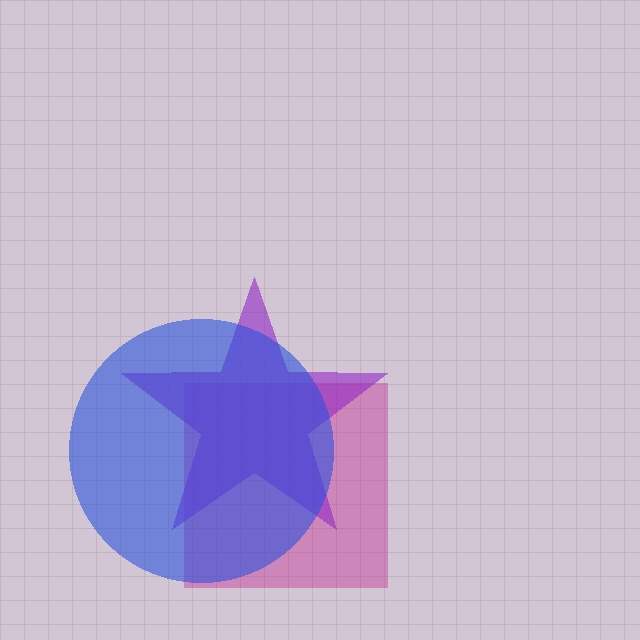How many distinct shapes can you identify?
There are 3 distinct shapes: a magenta square, a purple star, a blue circle.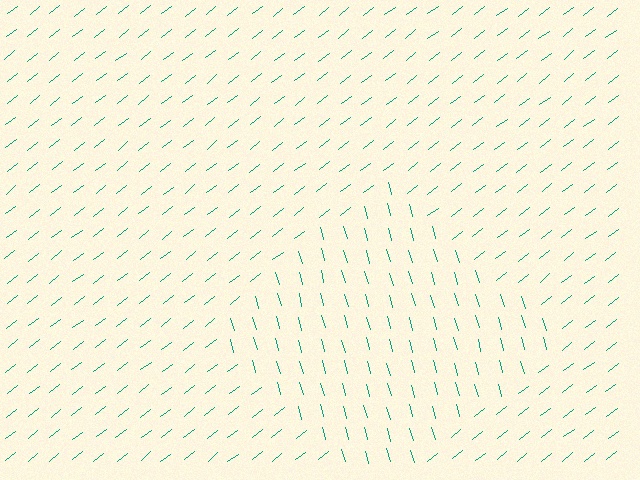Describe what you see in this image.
The image is filled with small teal line segments. A diamond region in the image has lines oriented differently from the surrounding lines, creating a visible texture boundary.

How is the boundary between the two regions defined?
The boundary is defined purely by a change in line orientation (approximately 68 degrees difference). All lines are the same color and thickness.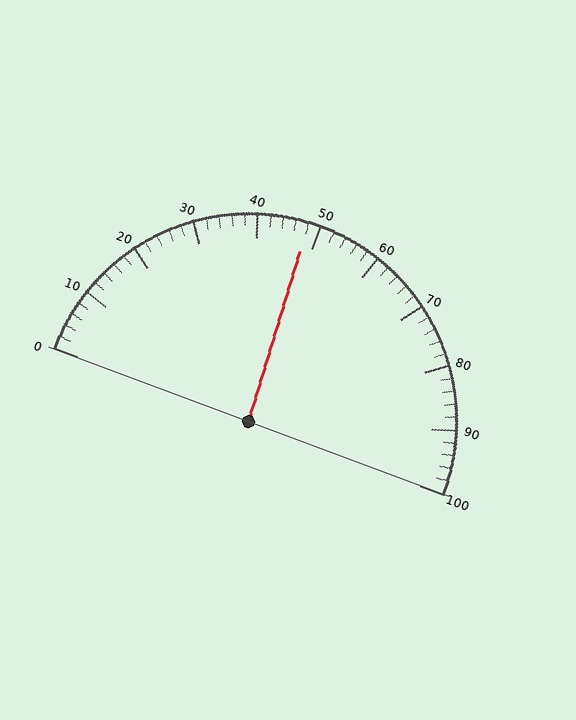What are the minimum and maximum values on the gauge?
The gauge ranges from 0 to 100.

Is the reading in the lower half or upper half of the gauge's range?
The reading is in the lower half of the range (0 to 100).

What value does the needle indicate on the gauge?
The needle indicates approximately 48.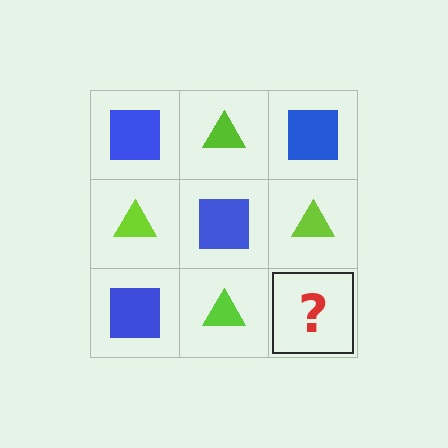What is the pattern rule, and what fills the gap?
The rule is that it alternates blue square and lime triangle in a checkerboard pattern. The gap should be filled with a blue square.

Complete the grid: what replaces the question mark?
The question mark should be replaced with a blue square.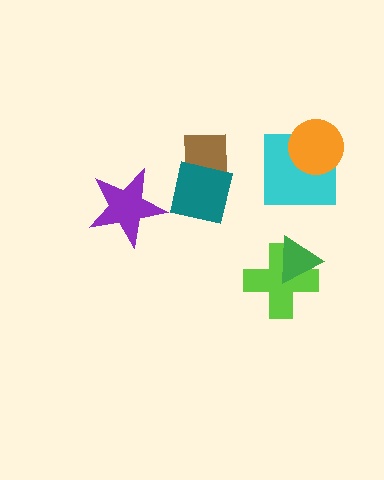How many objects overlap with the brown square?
1 object overlaps with the brown square.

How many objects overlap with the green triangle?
1 object overlaps with the green triangle.